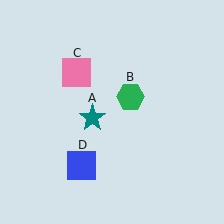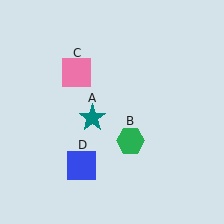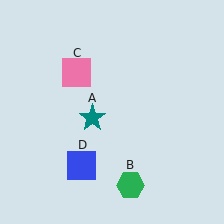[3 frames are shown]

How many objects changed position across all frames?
1 object changed position: green hexagon (object B).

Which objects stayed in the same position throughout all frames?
Teal star (object A) and pink square (object C) and blue square (object D) remained stationary.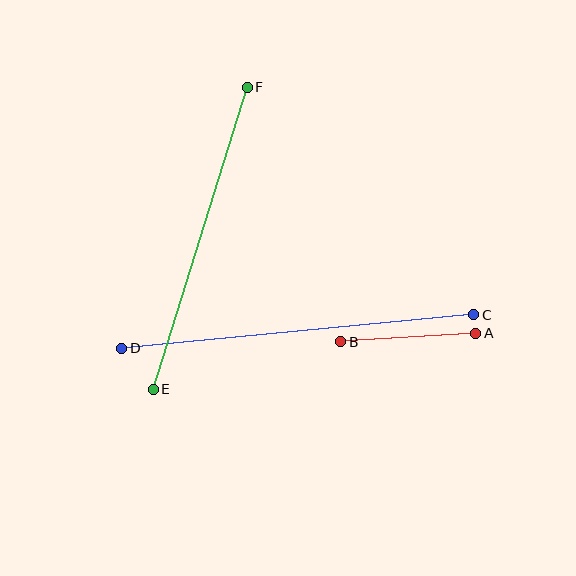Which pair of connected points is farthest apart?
Points C and D are farthest apart.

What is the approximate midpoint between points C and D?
The midpoint is at approximately (298, 332) pixels.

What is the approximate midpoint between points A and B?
The midpoint is at approximately (408, 338) pixels.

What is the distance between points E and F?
The distance is approximately 316 pixels.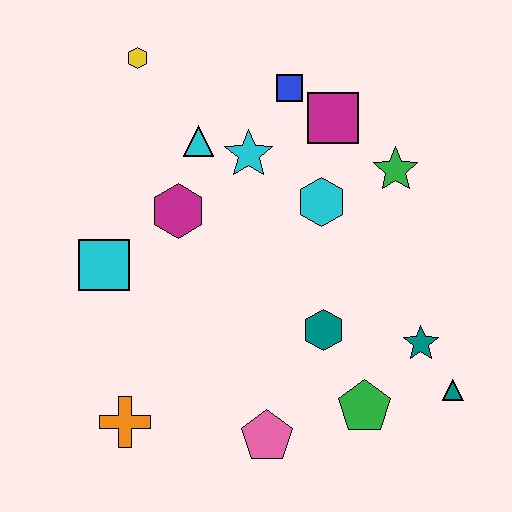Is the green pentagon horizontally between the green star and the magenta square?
Yes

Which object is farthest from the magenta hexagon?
The teal triangle is farthest from the magenta hexagon.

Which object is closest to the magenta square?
The blue square is closest to the magenta square.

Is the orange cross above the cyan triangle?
No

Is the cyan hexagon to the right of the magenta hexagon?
Yes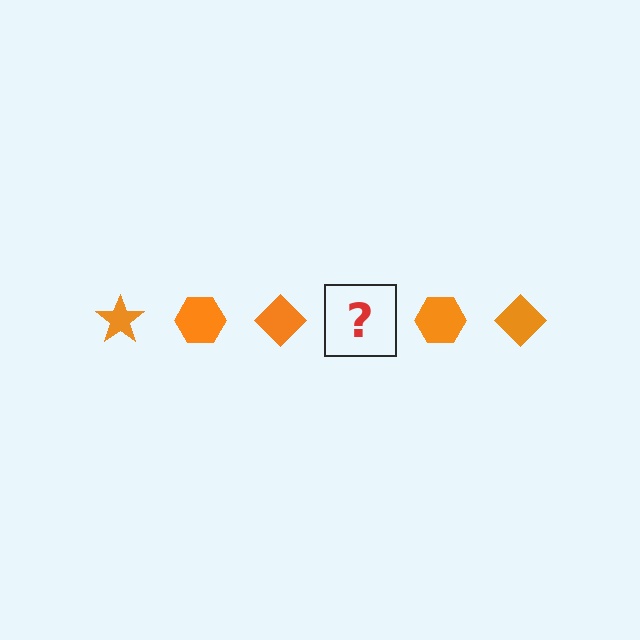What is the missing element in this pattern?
The missing element is an orange star.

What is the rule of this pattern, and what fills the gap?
The rule is that the pattern cycles through star, hexagon, diamond shapes in orange. The gap should be filled with an orange star.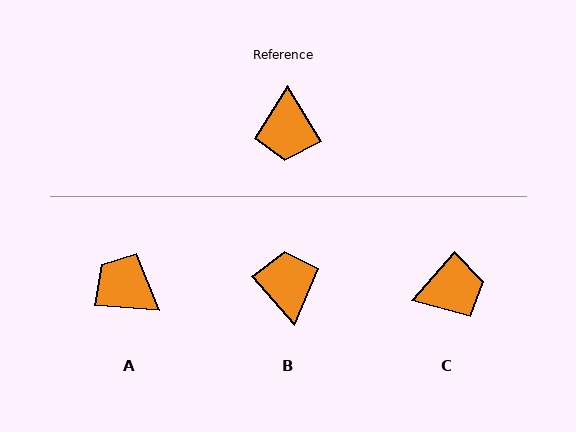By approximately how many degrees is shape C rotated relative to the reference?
Approximately 107 degrees counter-clockwise.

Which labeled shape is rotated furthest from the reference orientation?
B, about 170 degrees away.